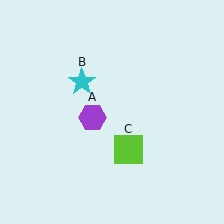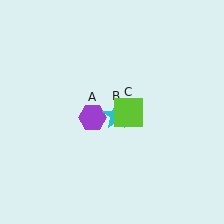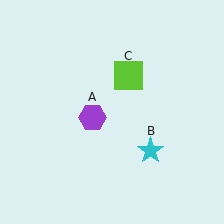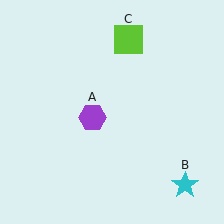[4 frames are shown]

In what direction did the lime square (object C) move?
The lime square (object C) moved up.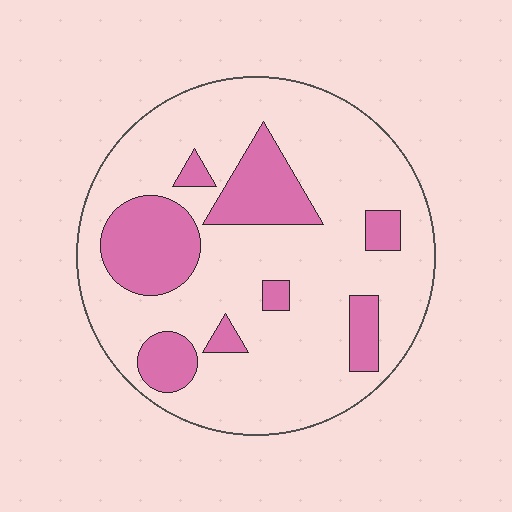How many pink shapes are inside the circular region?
8.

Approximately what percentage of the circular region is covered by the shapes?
Approximately 25%.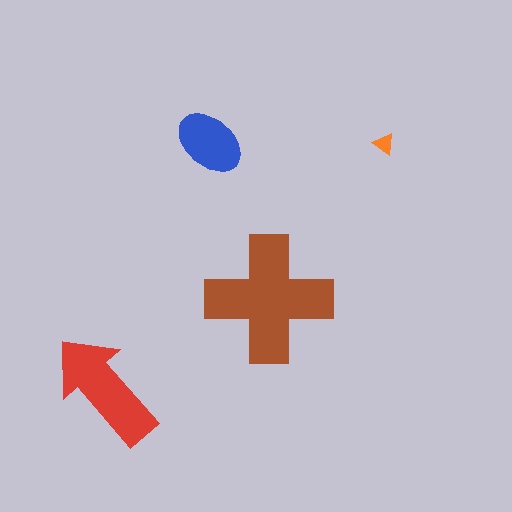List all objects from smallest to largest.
The orange triangle, the blue ellipse, the red arrow, the brown cross.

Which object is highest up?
The blue ellipse is topmost.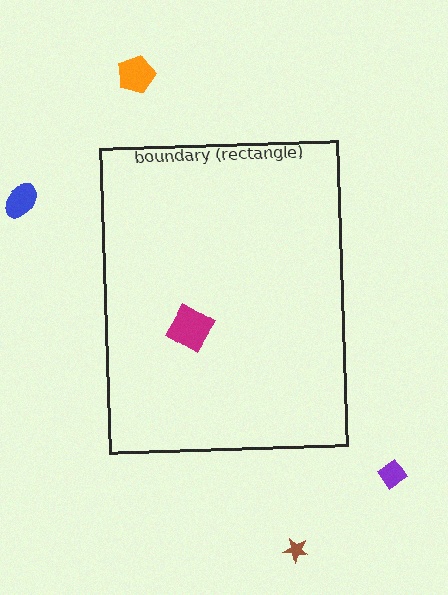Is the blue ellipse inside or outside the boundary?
Outside.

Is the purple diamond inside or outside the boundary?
Outside.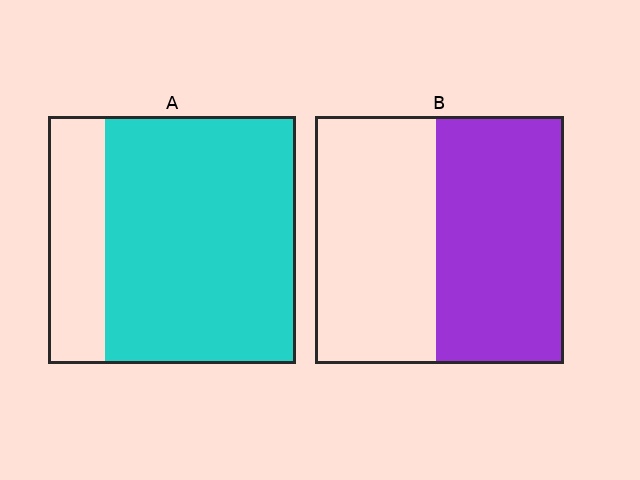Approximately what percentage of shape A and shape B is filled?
A is approximately 75% and B is approximately 50%.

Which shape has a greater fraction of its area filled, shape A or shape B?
Shape A.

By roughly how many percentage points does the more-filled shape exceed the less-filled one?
By roughly 25 percentage points (A over B).